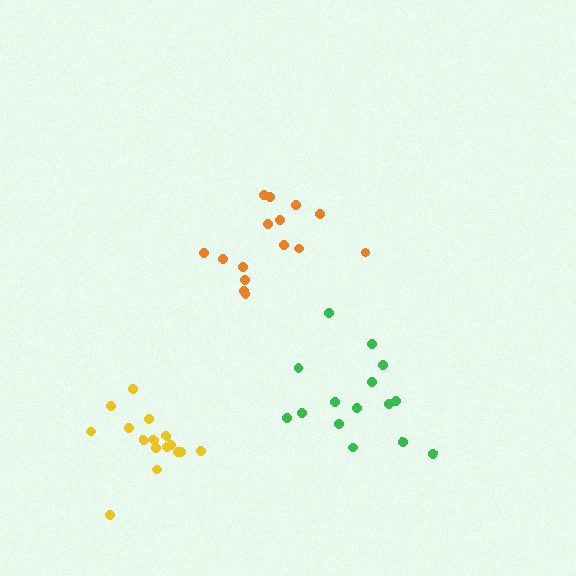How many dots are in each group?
Group 1: 15 dots, Group 2: 16 dots, Group 3: 15 dots (46 total).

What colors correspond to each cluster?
The clusters are colored: orange, yellow, green.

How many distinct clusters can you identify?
There are 3 distinct clusters.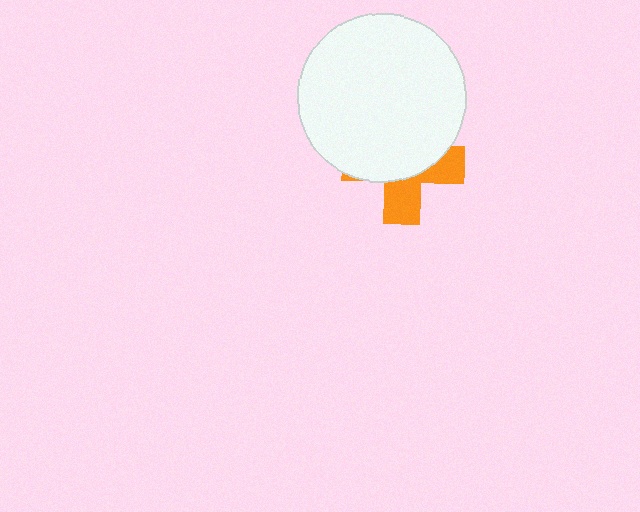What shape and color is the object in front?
The object in front is a white circle.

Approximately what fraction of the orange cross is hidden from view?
Roughly 63% of the orange cross is hidden behind the white circle.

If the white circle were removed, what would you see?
You would see the complete orange cross.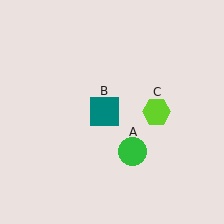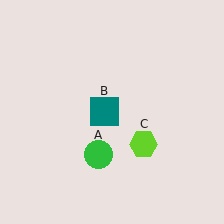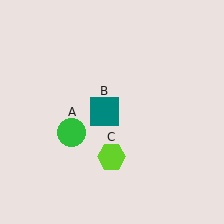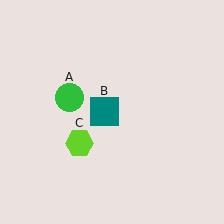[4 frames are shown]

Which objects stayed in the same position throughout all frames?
Teal square (object B) remained stationary.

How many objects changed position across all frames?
2 objects changed position: green circle (object A), lime hexagon (object C).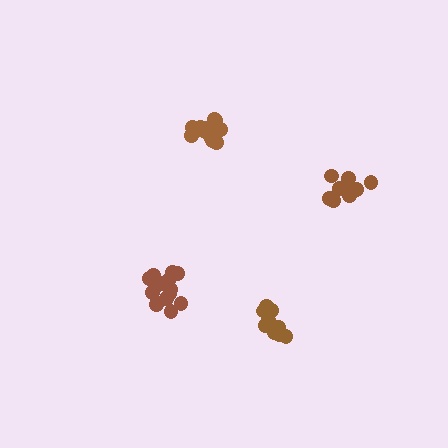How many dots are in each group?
Group 1: 11 dots, Group 2: 14 dots, Group 3: 11 dots, Group 4: 13 dots (49 total).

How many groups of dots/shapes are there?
There are 4 groups.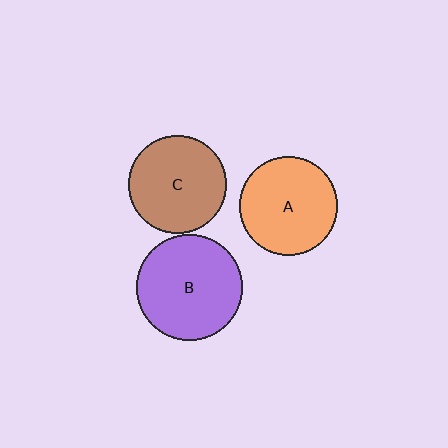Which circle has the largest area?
Circle B (purple).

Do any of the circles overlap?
No, none of the circles overlap.